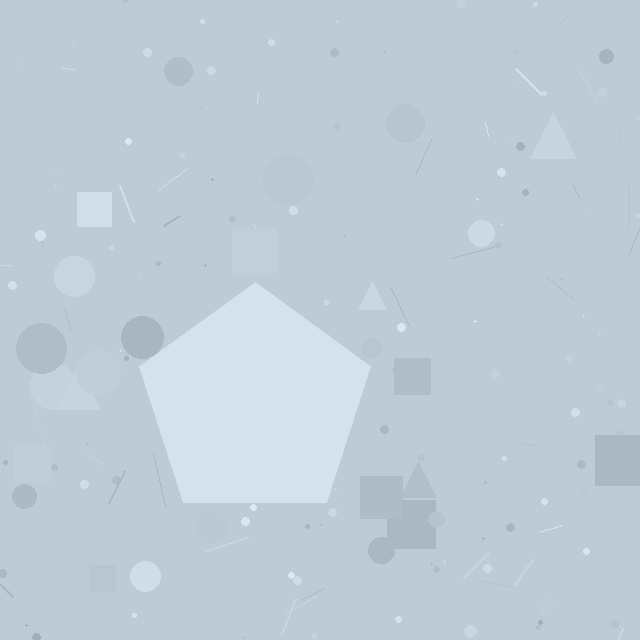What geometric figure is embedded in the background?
A pentagon is embedded in the background.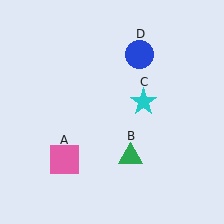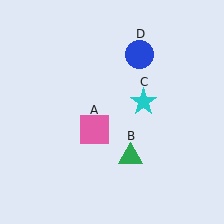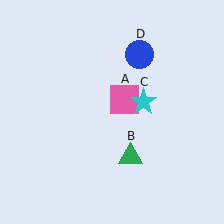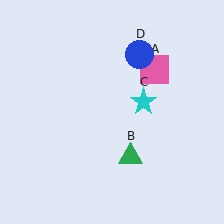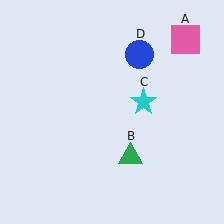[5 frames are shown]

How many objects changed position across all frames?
1 object changed position: pink square (object A).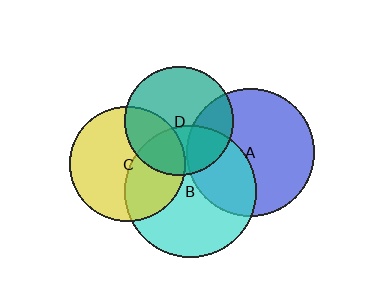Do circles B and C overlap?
Yes.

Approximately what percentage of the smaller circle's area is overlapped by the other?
Approximately 40%.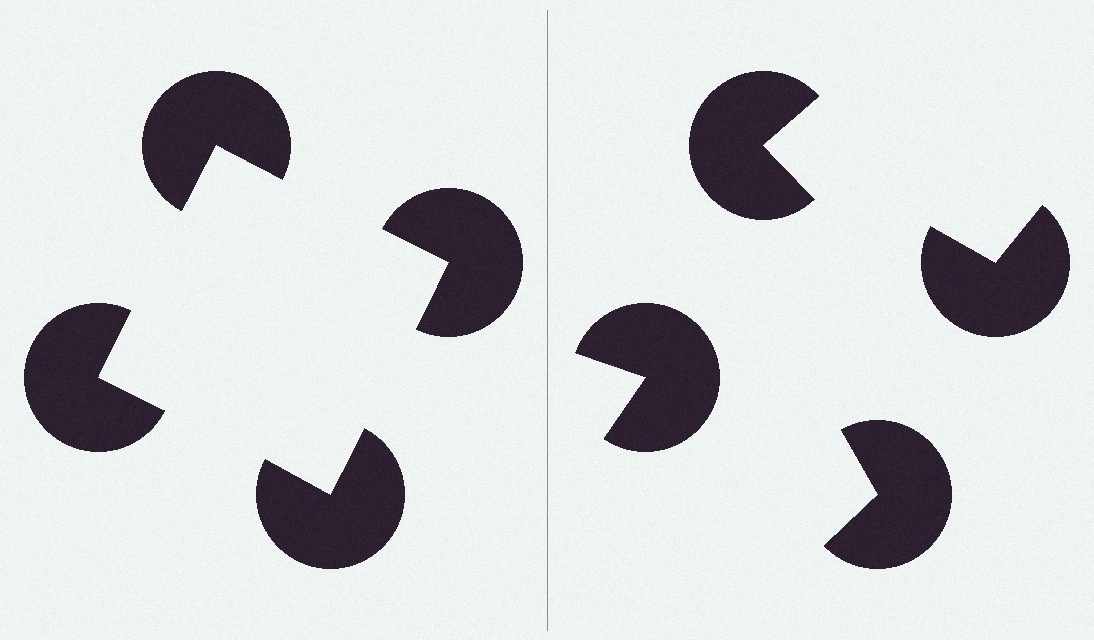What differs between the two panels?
The pac-man discs are positioned identically on both sides; only the wedge orientations differ. On the left they align to a square; on the right they are misaligned.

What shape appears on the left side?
An illusory square.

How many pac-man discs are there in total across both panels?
8 — 4 on each side.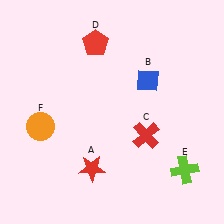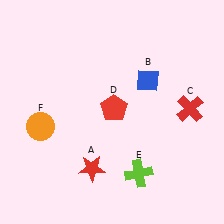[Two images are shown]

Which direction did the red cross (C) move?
The red cross (C) moved right.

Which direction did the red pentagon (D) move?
The red pentagon (D) moved down.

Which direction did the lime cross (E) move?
The lime cross (E) moved left.